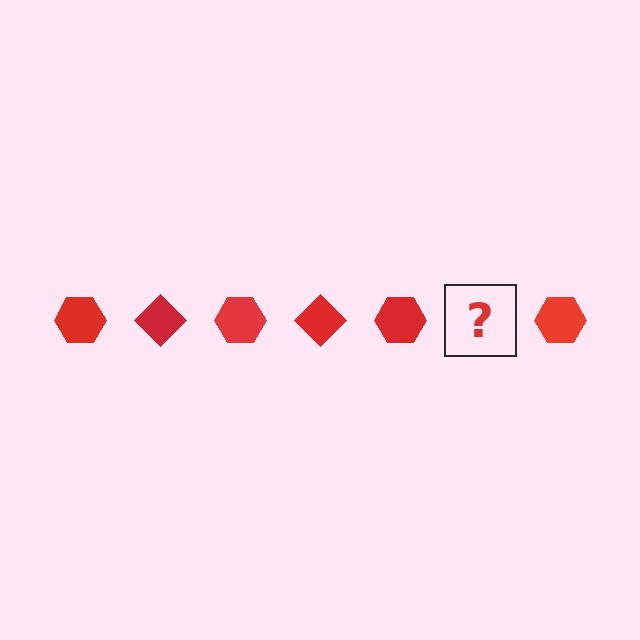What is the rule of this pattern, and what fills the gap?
The rule is that the pattern cycles through hexagon, diamond shapes in red. The gap should be filled with a red diamond.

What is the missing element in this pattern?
The missing element is a red diamond.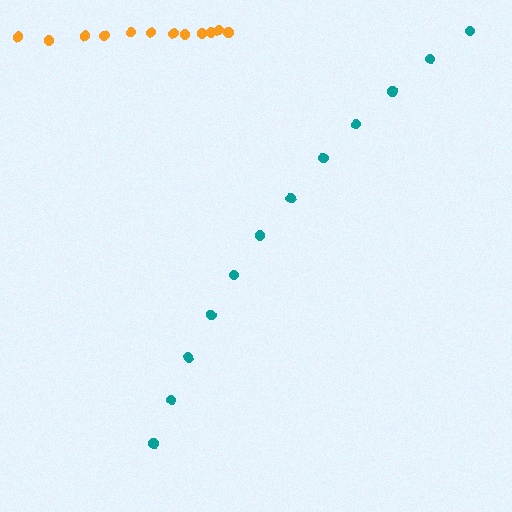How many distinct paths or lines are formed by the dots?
There are 2 distinct paths.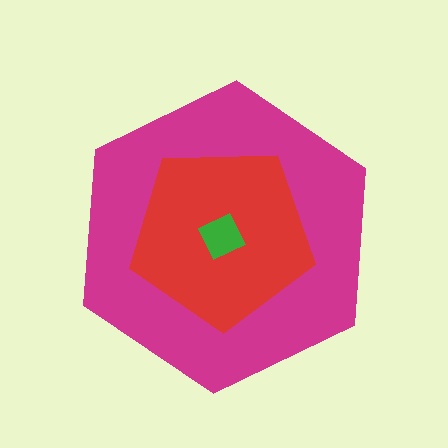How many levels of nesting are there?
3.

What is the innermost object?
The green diamond.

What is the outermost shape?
The magenta hexagon.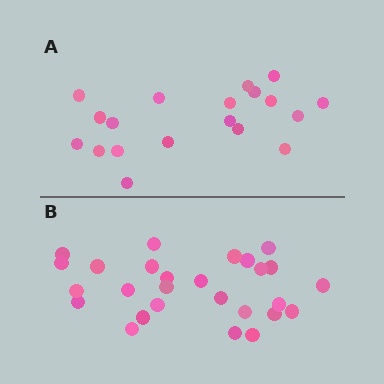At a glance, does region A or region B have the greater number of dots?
Region B (the bottom region) has more dots.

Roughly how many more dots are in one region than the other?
Region B has roughly 8 or so more dots than region A.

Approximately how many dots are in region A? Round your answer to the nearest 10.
About 20 dots. (The exact count is 19, which rounds to 20.)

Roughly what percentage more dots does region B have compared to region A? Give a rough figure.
About 40% more.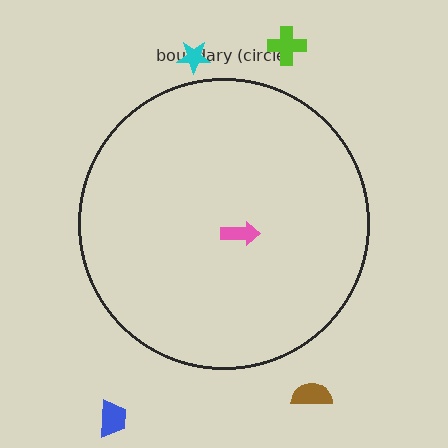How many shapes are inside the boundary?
1 inside, 4 outside.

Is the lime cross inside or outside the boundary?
Outside.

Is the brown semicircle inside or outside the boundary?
Outside.